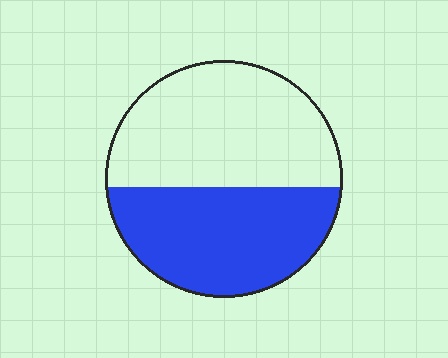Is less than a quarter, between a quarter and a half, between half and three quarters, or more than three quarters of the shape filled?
Between a quarter and a half.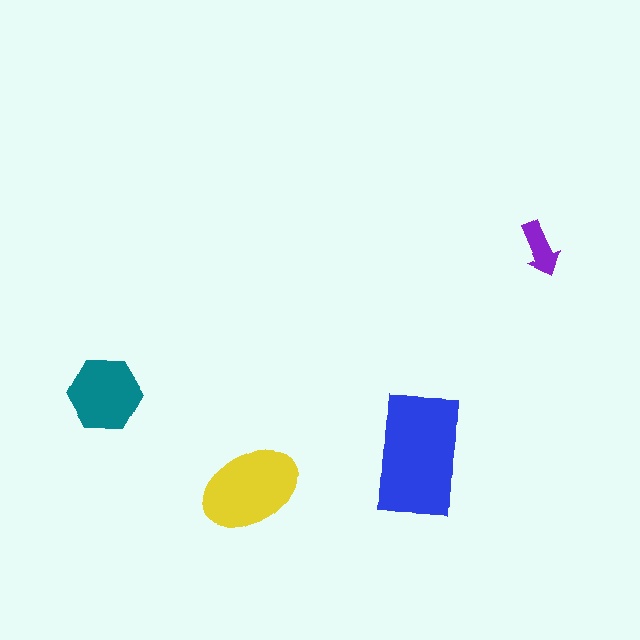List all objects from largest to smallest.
The blue rectangle, the yellow ellipse, the teal hexagon, the purple arrow.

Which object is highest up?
The purple arrow is topmost.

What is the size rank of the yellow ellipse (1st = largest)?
2nd.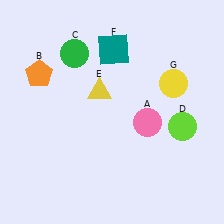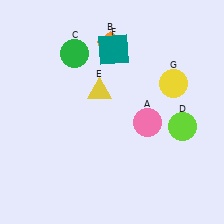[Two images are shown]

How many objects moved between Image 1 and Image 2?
1 object moved between the two images.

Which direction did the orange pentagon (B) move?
The orange pentagon (B) moved right.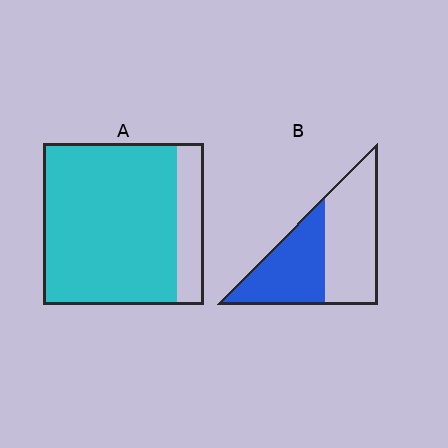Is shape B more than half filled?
No.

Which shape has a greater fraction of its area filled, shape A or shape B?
Shape A.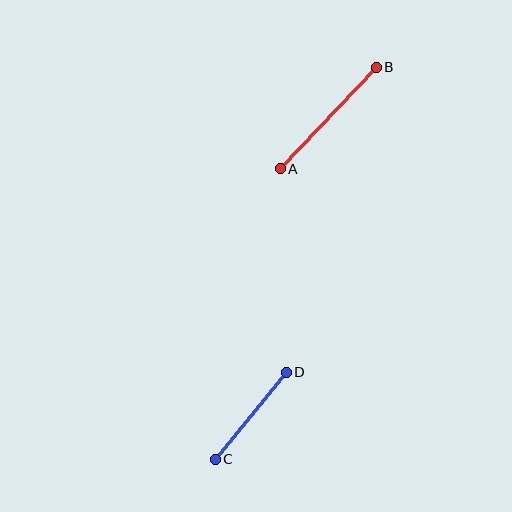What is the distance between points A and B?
The distance is approximately 140 pixels.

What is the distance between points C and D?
The distance is approximately 112 pixels.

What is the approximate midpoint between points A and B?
The midpoint is at approximately (328, 118) pixels.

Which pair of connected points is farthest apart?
Points A and B are farthest apart.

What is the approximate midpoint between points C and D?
The midpoint is at approximately (251, 416) pixels.